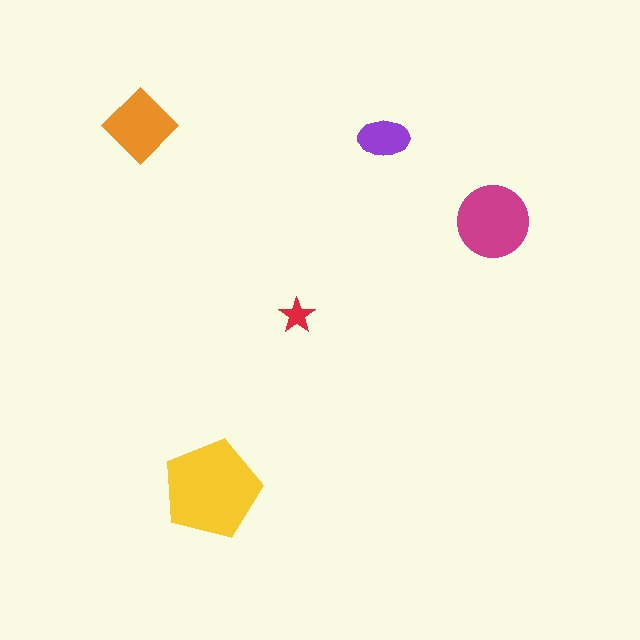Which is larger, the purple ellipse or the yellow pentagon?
The yellow pentagon.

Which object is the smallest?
The red star.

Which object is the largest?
The yellow pentagon.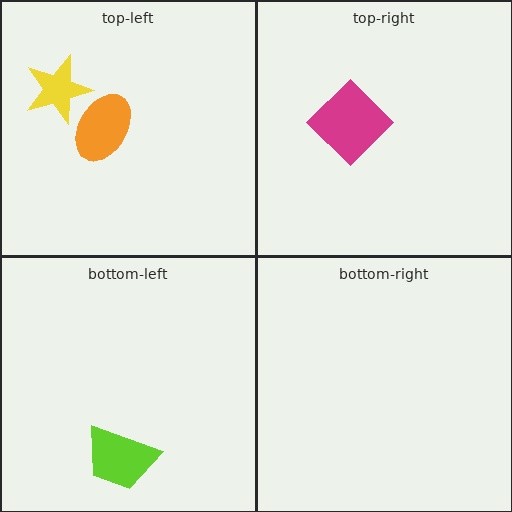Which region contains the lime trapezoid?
The bottom-left region.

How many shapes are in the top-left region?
2.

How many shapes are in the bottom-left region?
1.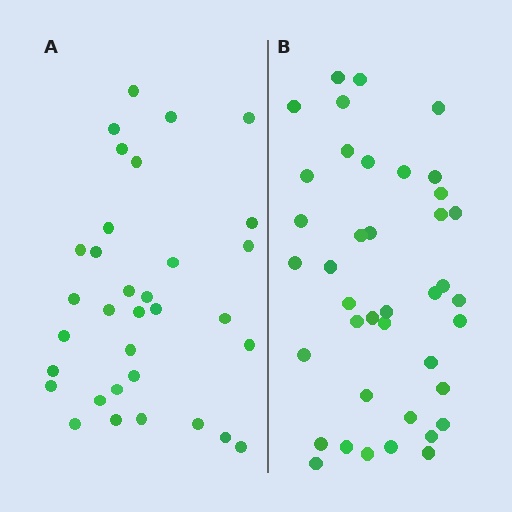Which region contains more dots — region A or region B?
Region B (the right region) has more dots.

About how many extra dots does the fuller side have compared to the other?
Region B has roughly 8 or so more dots than region A.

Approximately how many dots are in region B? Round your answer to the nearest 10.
About 40 dots.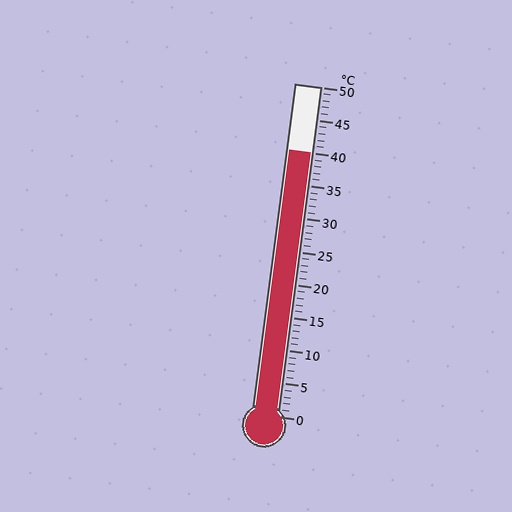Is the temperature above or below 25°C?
The temperature is above 25°C.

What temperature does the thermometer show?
The thermometer shows approximately 40°C.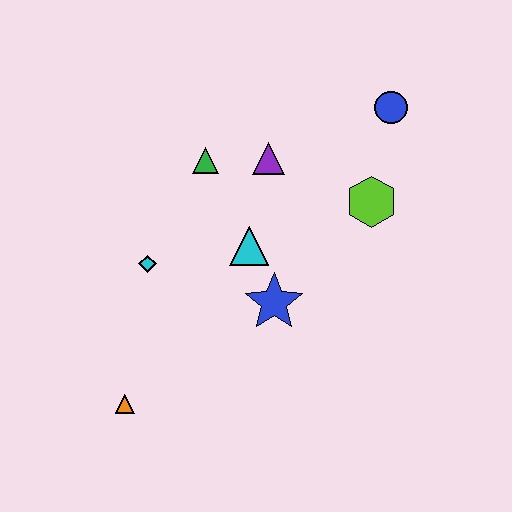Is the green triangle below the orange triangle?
No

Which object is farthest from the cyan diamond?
The blue circle is farthest from the cyan diamond.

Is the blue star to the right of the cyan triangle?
Yes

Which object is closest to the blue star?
The cyan triangle is closest to the blue star.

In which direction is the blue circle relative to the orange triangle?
The blue circle is above the orange triangle.